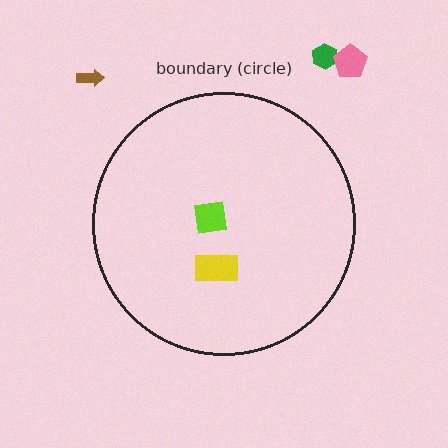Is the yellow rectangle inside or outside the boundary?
Inside.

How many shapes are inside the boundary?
2 inside, 3 outside.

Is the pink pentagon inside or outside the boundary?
Outside.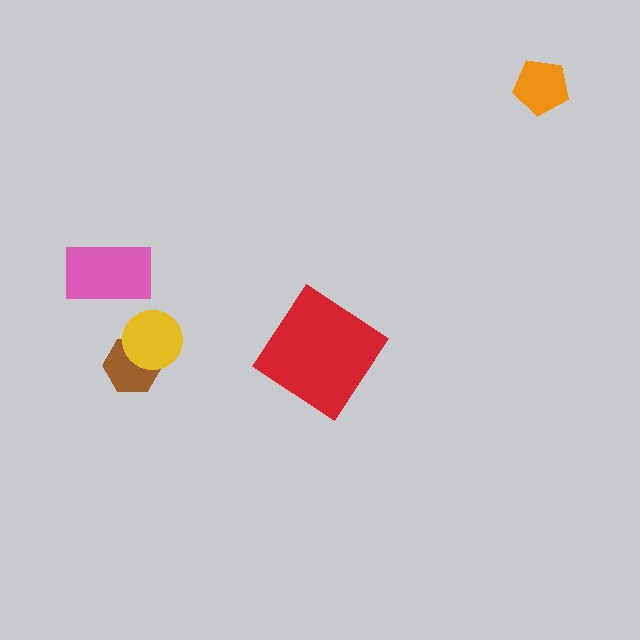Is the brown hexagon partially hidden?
Yes, it is partially covered by another shape.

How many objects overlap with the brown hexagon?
1 object overlaps with the brown hexagon.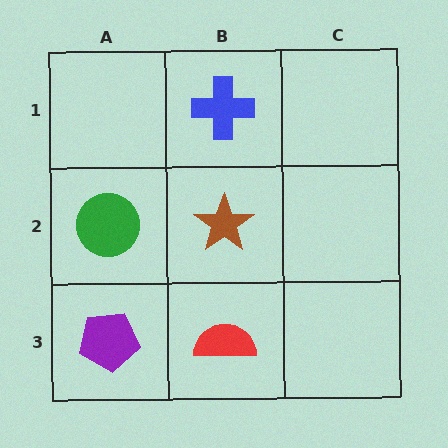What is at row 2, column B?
A brown star.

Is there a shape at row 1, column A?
No, that cell is empty.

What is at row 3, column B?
A red semicircle.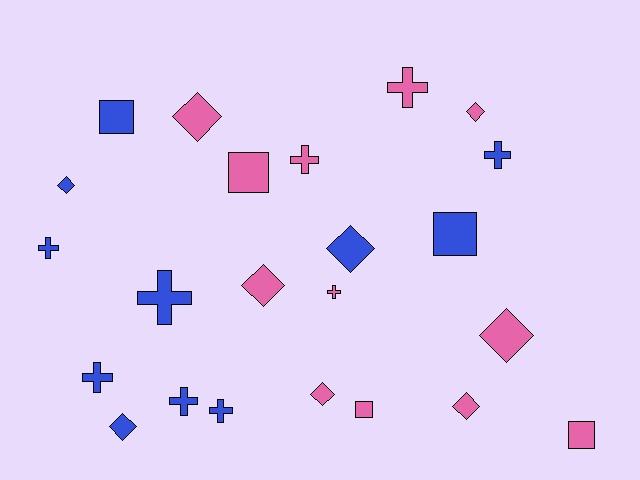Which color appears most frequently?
Pink, with 12 objects.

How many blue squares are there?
There are 2 blue squares.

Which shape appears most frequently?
Diamond, with 9 objects.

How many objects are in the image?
There are 23 objects.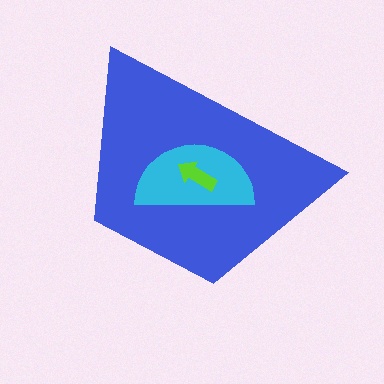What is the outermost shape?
The blue trapezoid.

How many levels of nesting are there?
3.